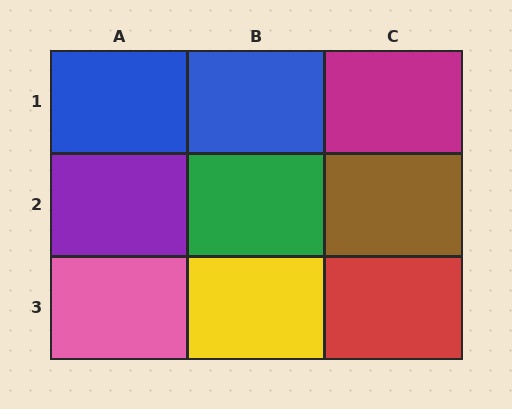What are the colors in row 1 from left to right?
Blue, blue, magenta.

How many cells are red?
1 cell is red.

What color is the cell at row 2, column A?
Purple.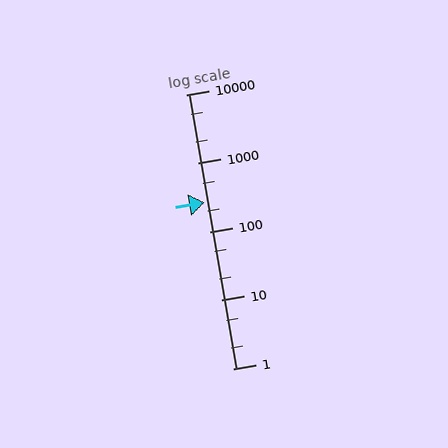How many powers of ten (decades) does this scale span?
The scale spans 4 decades, from 1 to 10000.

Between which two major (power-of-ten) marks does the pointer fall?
The pointer is between 100 and 1000.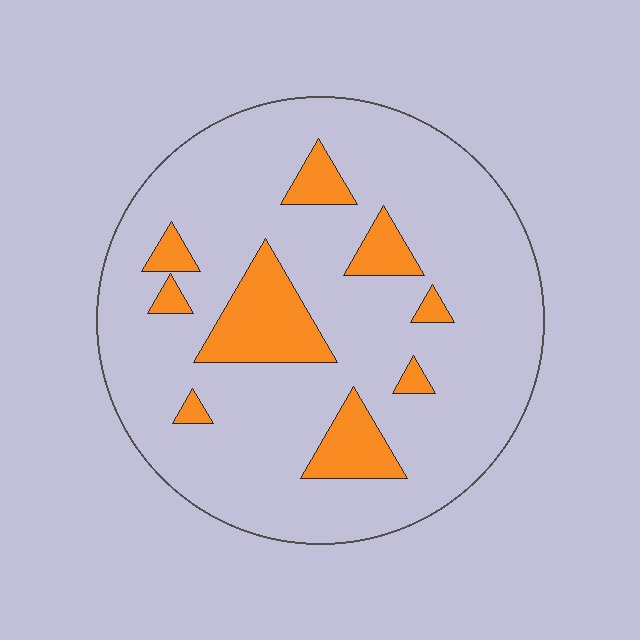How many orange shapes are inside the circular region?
9.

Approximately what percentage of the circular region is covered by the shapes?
Approximately 15%.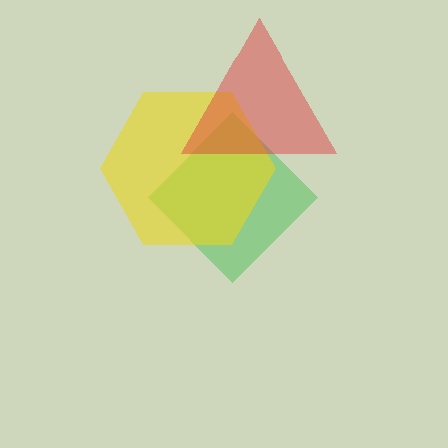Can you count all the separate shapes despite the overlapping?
Yes, there are 3 separate shapes.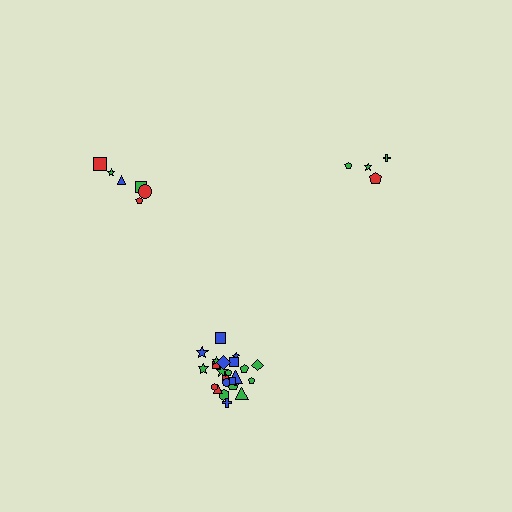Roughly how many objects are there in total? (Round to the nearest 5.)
Roughly 35 objects in total.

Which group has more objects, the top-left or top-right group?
The top-left group.